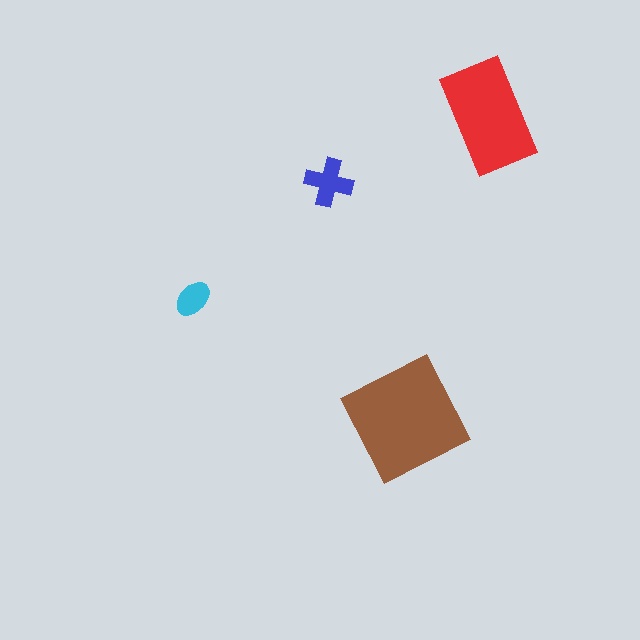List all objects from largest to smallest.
The brown square, the red rectangle, the blue cross, the cyan ellipse.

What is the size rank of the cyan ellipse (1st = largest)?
4th.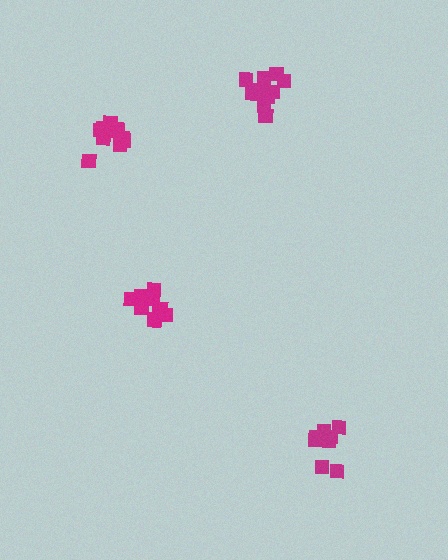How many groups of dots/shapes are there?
There are 4 groups.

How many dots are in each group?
Group 1: 11 dots, Group 2: 9 dots, Group 3: 12 dots, Group 4: 10 dots (42 total).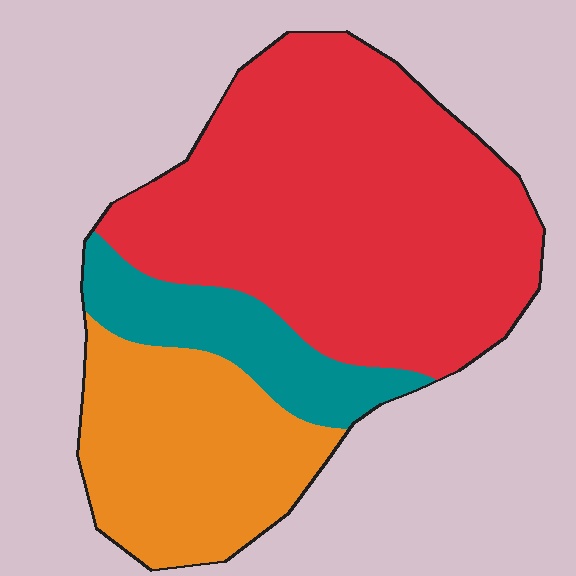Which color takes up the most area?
Red, at roughly 60%.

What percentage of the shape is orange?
Orange covers roughly 25% of the shape.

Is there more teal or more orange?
Orange.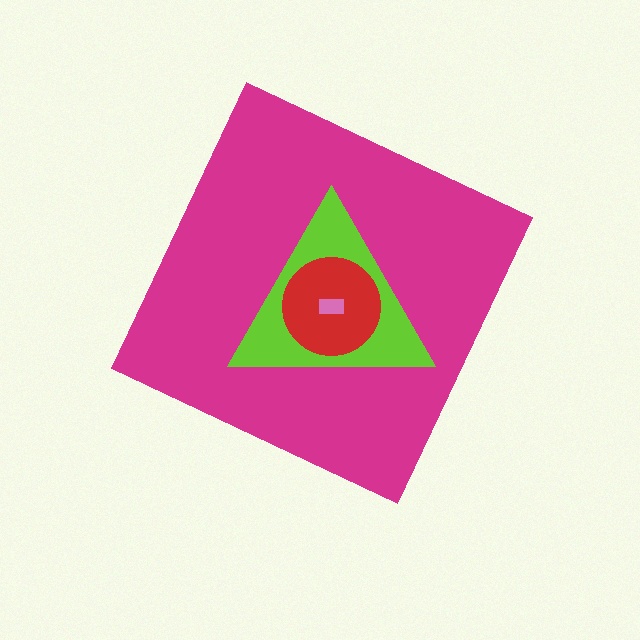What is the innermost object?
The pink rectangle.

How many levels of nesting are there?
4.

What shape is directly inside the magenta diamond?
The lime triangle.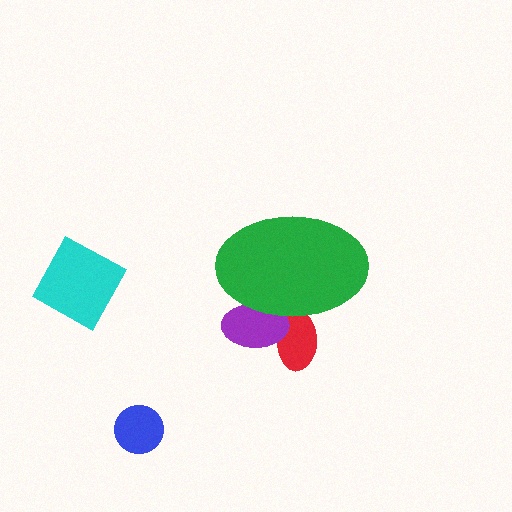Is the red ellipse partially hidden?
Yes, the red ellipse is partially hidden behind the green ellipse.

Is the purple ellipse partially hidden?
Yes, the purple ellipse is partially hidden behind the green ellipse.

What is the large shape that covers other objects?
A green ellipse.